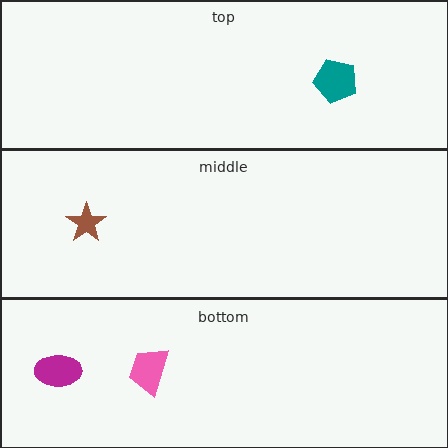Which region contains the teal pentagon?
The top region.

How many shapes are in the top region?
1.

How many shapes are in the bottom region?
2.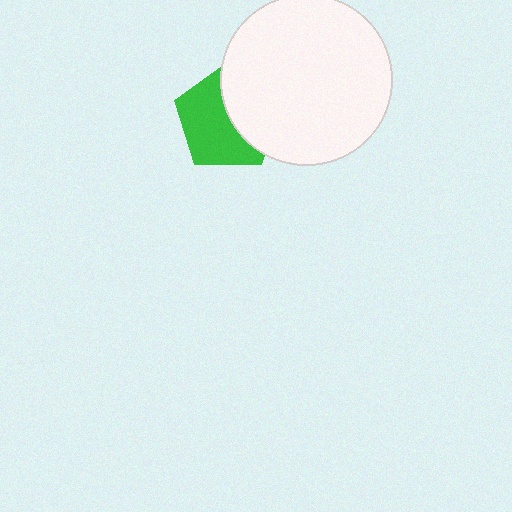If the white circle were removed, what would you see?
You would see the complete green pentagon.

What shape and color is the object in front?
The object in front is a white circle.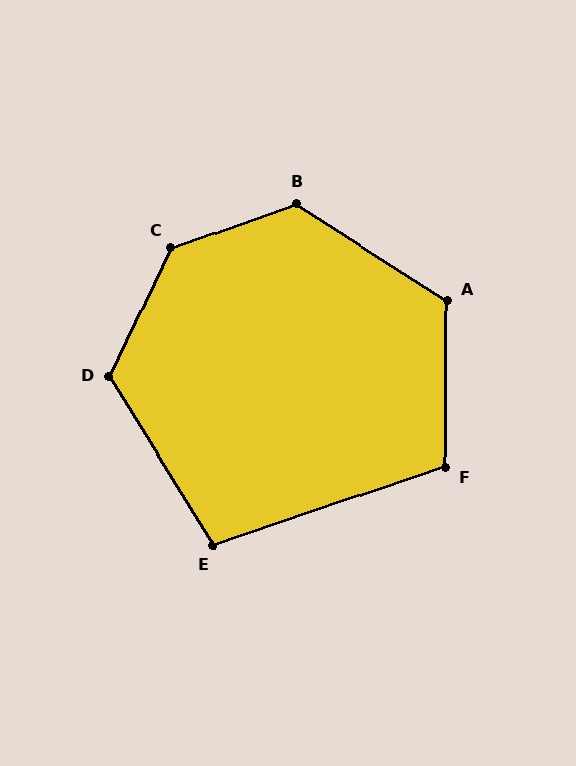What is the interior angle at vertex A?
Approximately 122 degrees (obtuse).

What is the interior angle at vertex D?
Approximately 123 degrees (obtuse).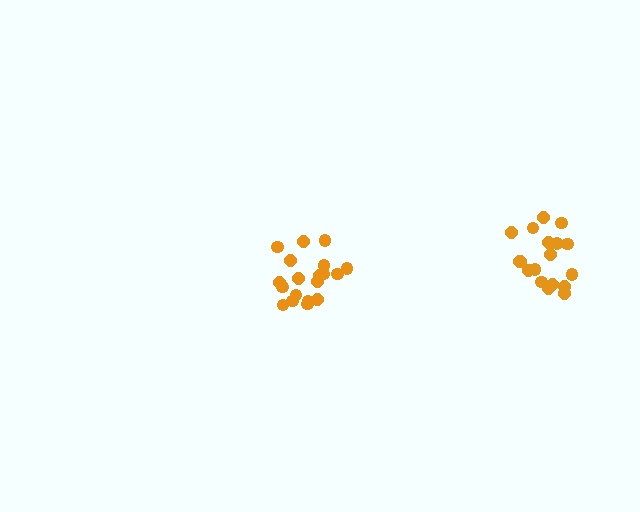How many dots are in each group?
Group 1: 18 dots, Group 2: 19 dots (37 total).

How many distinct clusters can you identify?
There are 2 distinct clusters.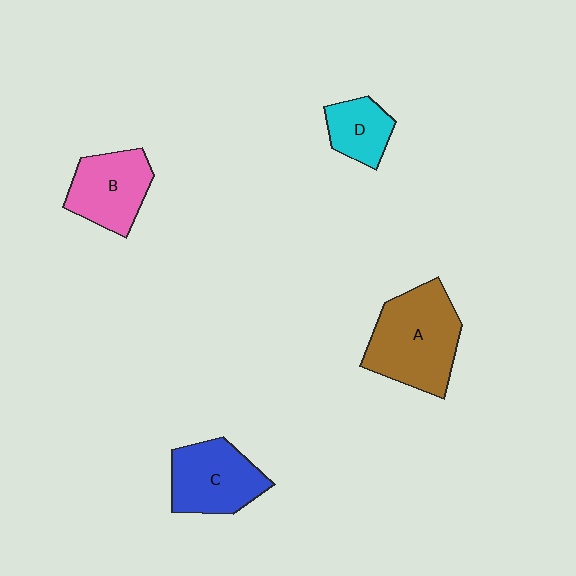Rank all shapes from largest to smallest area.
From largest to smallest: A (brown), C (blue), B (pink), D (cyan).